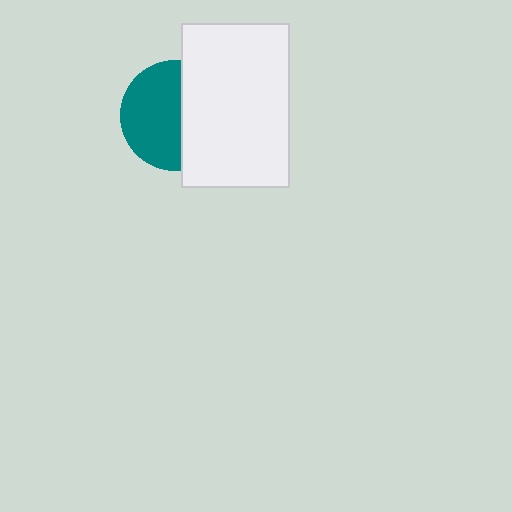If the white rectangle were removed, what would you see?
You would see the complete teal circle.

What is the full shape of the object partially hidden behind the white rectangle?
The partially hidden object is a teal circle.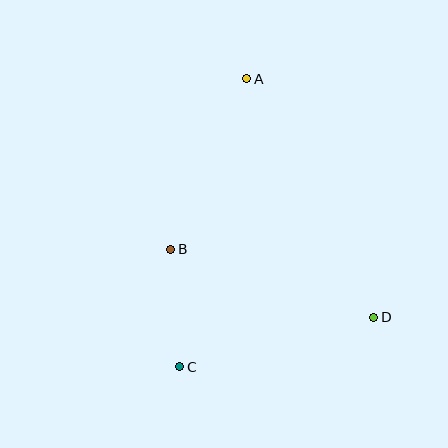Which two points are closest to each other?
Points B and C are closest to each other.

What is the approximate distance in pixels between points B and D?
The distance between B and D is approximately 214 pixels.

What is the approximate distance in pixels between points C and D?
The distance between C and D is approximately 200 pixels.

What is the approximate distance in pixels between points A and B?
The distance between A and B is approximately 187 pixels.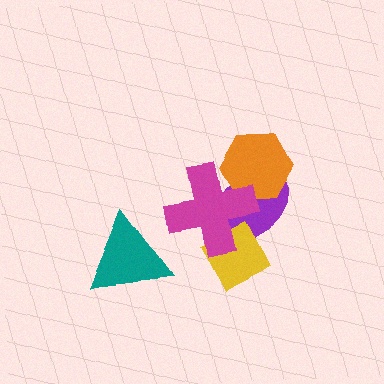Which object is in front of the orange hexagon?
The magenta cross is in front of the orange hexagon.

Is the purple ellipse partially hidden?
Yes, it is partially covered by another shape.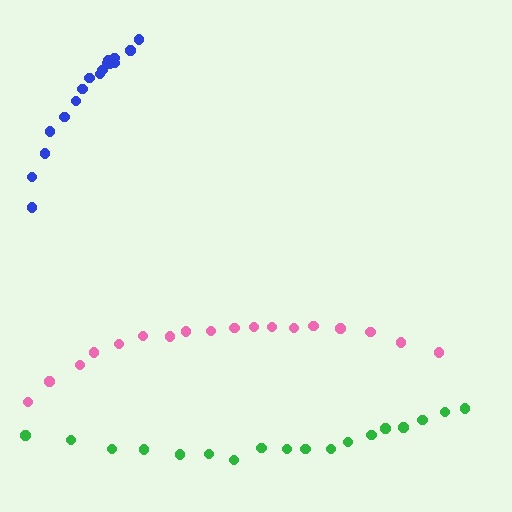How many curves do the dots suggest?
There are 3 distinct paths.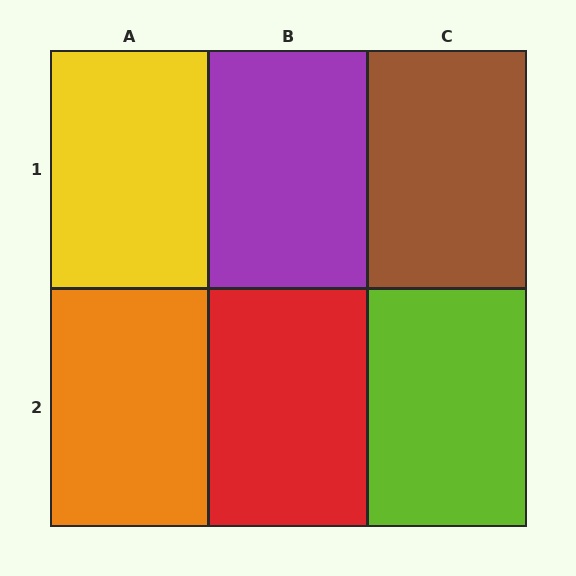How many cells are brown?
1 cell is brown.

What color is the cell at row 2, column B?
Red.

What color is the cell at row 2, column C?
Lime.